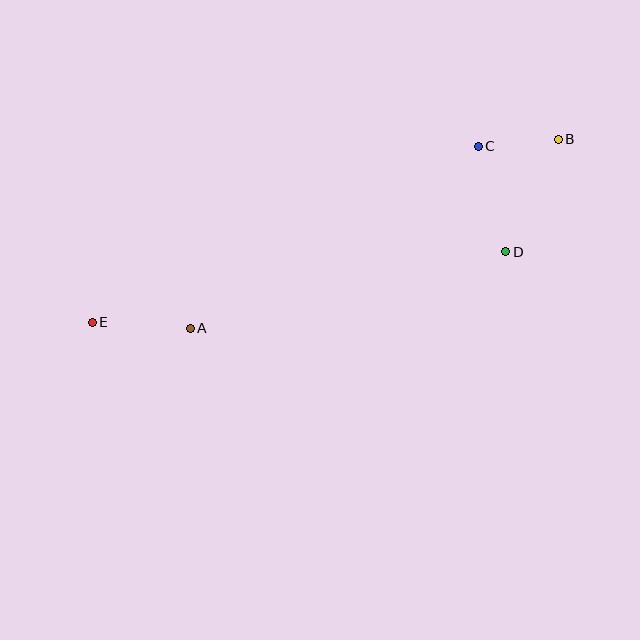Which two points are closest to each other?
Points B and C are closest to each other.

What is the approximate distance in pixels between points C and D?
The distance between C and D is approximately 109 pixels.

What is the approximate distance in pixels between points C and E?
The distance between C and E is approximately 424 pixels.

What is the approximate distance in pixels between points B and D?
The distance between B and D is approximately 123 pixels.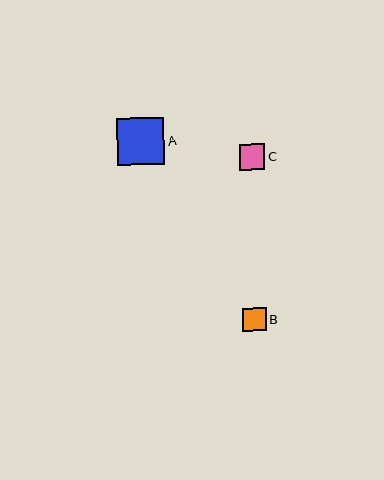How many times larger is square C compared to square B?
Square C is approximately 1.1 times the size of square B.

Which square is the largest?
Square A is the largest with a size of approximately 47 pixels.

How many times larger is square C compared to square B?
Square C is approximately 1.1 times the size of square B.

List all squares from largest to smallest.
From largest to smallest: A, C, B.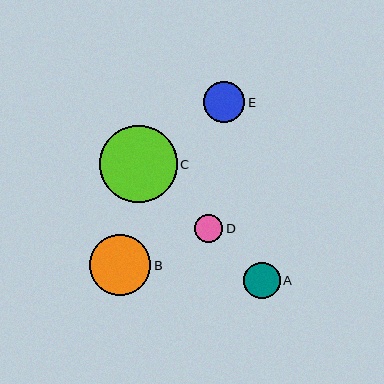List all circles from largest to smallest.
From largest to smallest: C, B, E, A, D.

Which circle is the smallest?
Circle D is the smallest with a size of approximately 28 pixels.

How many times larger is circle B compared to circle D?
Circle B is approximately 2.2 times the size of circle D.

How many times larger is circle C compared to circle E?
Circle C is approximately 1.9 times the size of circle E.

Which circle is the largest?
Circle C is the largest with a size of approximately 77 pixels.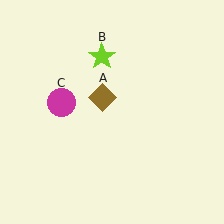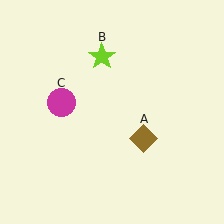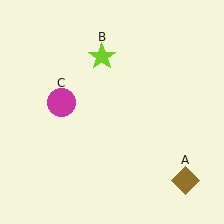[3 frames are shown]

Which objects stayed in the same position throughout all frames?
Lime star (object B) and magenta circle (object C) remained stationary.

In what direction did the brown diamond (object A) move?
The brown diamond (object A) moved down and to the right.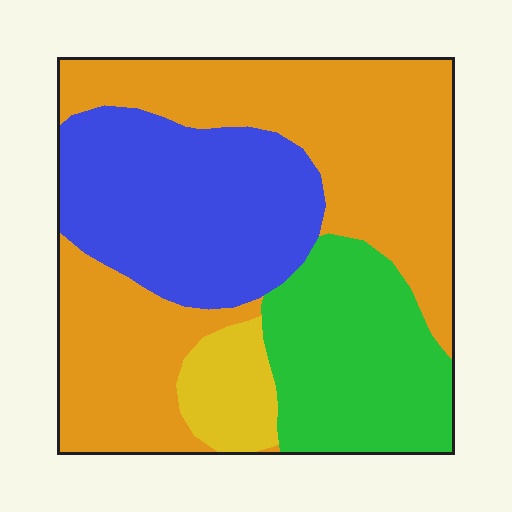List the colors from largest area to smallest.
From largest to smallest: orange, blue, green, yellow.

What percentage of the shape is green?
Green covers 21% of the shape.